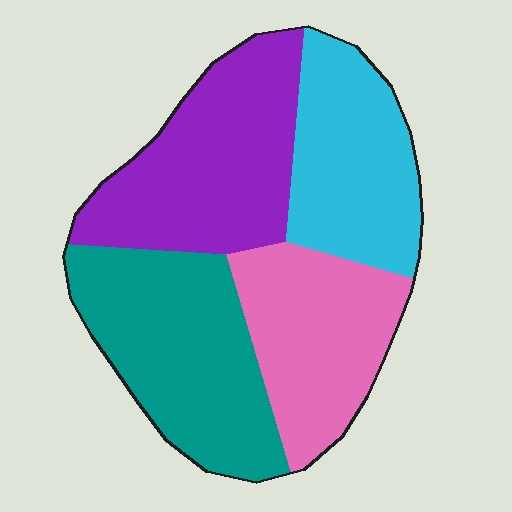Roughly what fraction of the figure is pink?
Pink covers 22% of the figure.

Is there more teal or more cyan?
Teal.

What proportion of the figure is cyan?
Cyan takes up about one fifth (1/5) of the figure.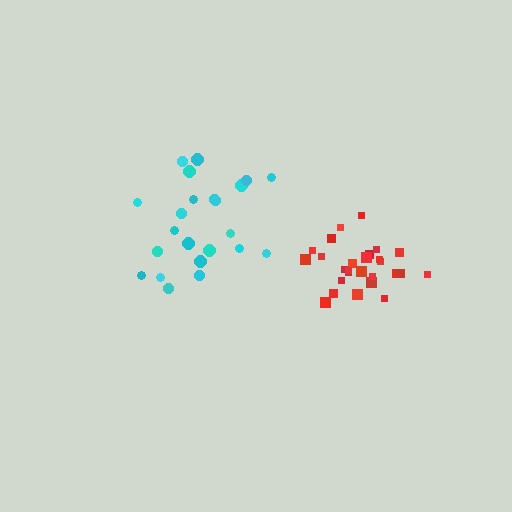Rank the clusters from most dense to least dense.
red, cyan.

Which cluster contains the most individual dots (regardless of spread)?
Red (27).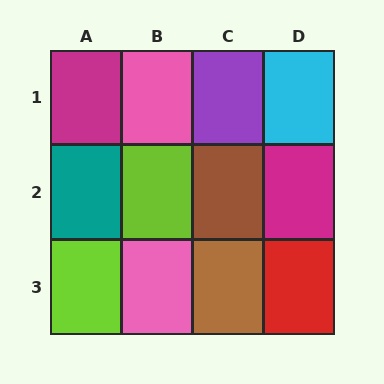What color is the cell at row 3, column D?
Red.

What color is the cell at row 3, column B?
Pink.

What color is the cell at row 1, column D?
Cyan.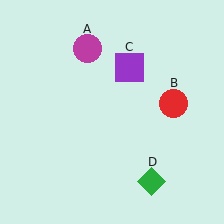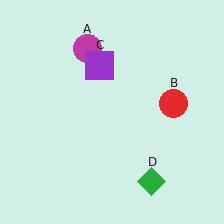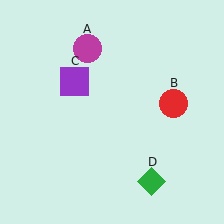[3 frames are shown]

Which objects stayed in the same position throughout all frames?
Magenta circle (object A) and red circle (object B) and green diamond (object D) remained stationary.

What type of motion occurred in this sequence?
The purple square (object C) rotated counterclockwise around the center of the scene.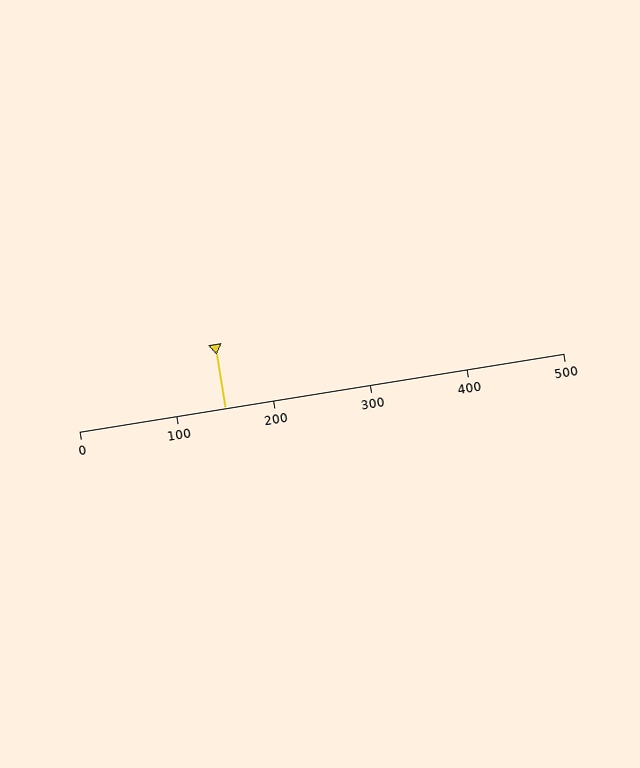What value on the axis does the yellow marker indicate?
The marker indicates approximately 150.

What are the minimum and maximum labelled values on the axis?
The axis runs from 0 to 500.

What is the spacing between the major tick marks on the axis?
The major ticks are spaced 100 apart.